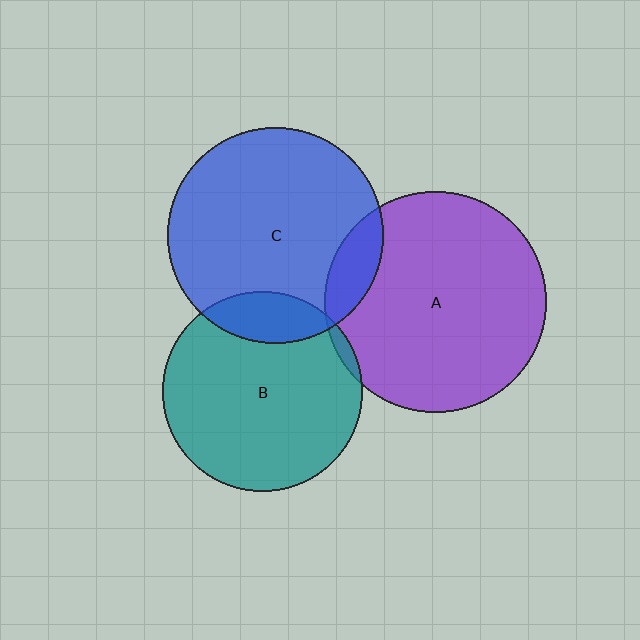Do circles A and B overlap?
Yes.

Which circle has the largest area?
Circle A (purple).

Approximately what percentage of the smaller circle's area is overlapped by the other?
Approximately 5%.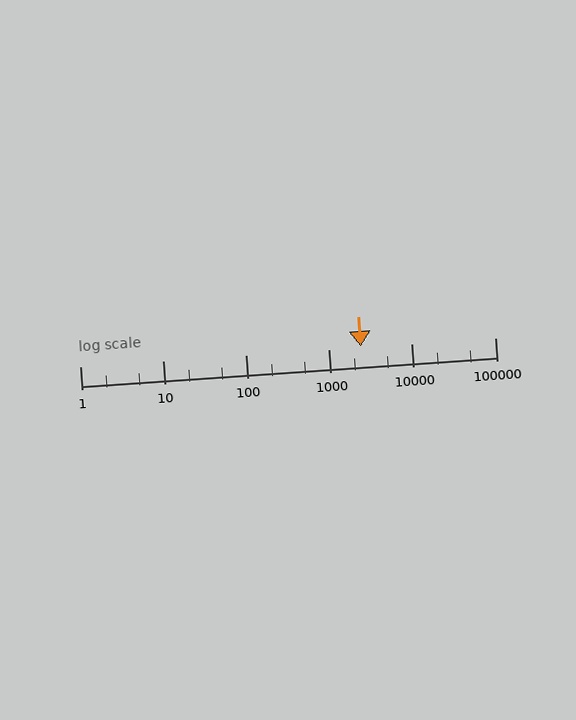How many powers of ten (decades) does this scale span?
The scale spans 5 decades, from 1 to 100000.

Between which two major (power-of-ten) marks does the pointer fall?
The pointer is between 1000 and 10000.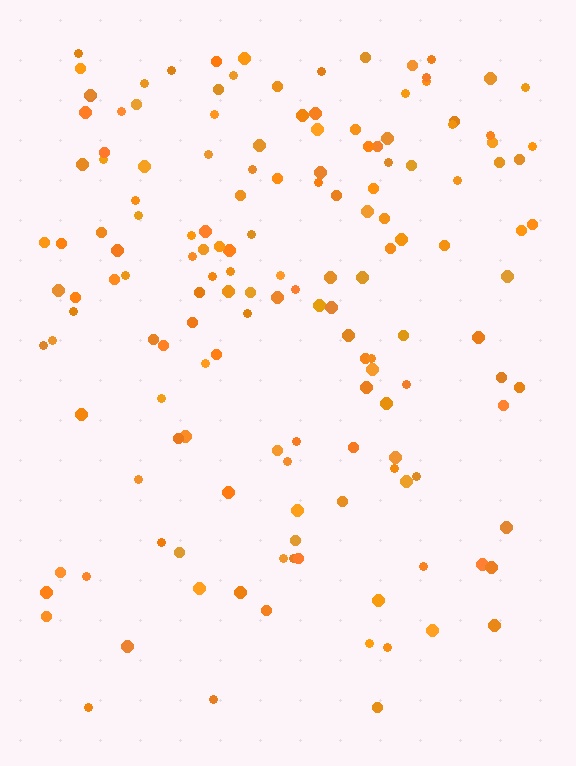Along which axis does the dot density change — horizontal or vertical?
Vertical.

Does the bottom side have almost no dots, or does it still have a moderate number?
Still a moderate number, just noticeably fewer than the top.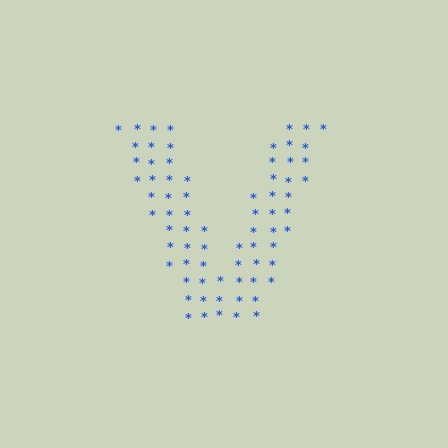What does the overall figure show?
The overall figure shows the letter V.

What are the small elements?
The small elements are asterisks.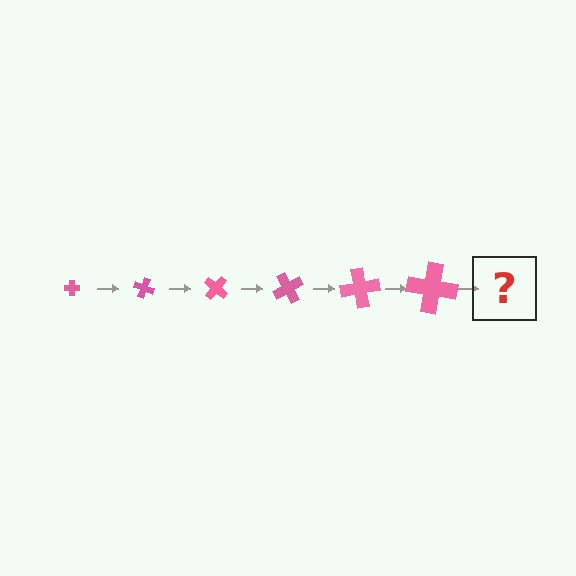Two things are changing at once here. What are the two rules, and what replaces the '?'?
The two rules are that the cross grows larger each step and it rotates 20 degrees each step. The '?' should be a cross, larger than the previous one and rotated 120 degrees from the start.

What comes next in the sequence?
The next element should be a cross, larger than the previous one and rotated 120 degrees from the start.